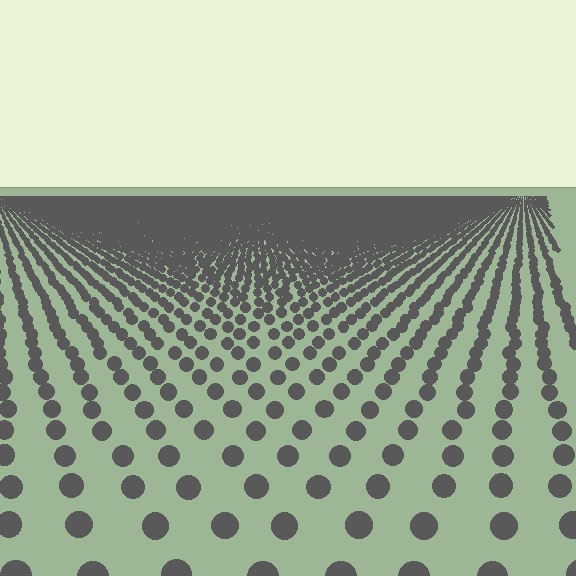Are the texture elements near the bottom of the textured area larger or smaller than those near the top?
Larger. Near the bottom, elements are closer to the viewer and appear at a bigger on-screen size.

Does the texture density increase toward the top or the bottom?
Density increases toward the top.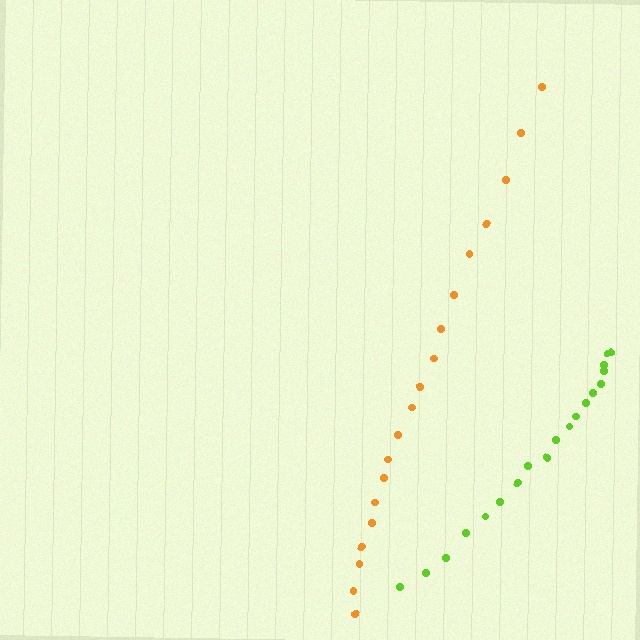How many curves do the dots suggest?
There are 2 distinct paths.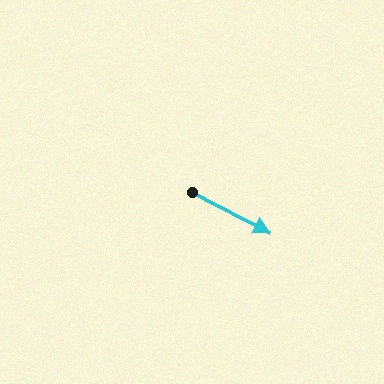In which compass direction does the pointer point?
Southeast.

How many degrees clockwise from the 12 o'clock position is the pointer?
Approximately 118 degrees.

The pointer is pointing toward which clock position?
Roughly 4 o'clock.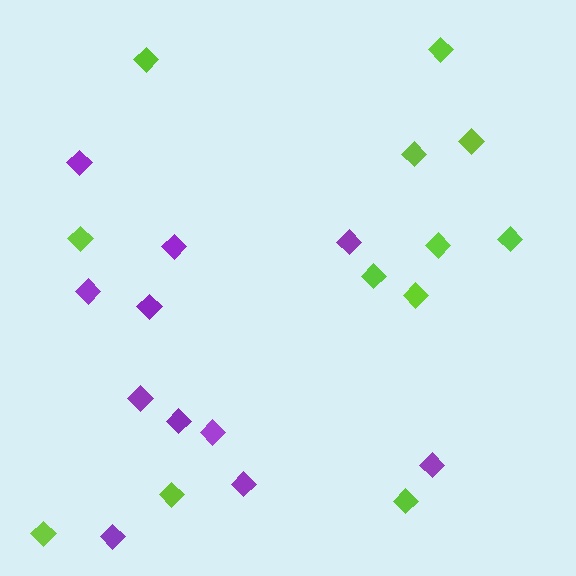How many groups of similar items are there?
There are 2 groups: one group of purple diamonds (11) and one group of lime diamonds (12).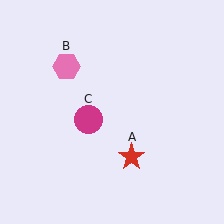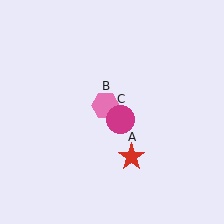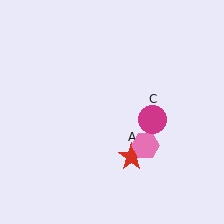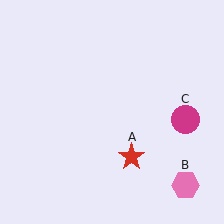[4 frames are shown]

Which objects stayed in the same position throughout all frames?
Red star (object A) remained stationary.